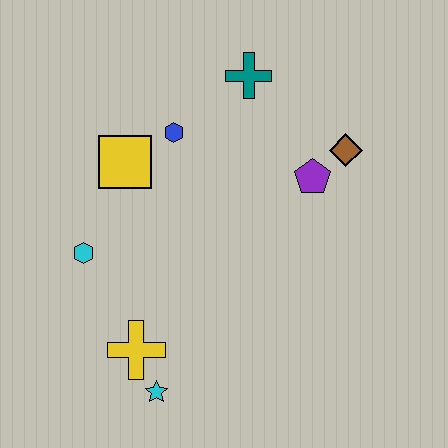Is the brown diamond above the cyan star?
Yes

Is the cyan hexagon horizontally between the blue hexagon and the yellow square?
No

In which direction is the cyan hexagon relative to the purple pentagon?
The cyan hexagon is to the left of the purple pentagon.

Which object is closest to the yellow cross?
The cyan star is closest to the yellow cross.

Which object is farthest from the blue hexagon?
The cyan star is farthest from the blue hexagon.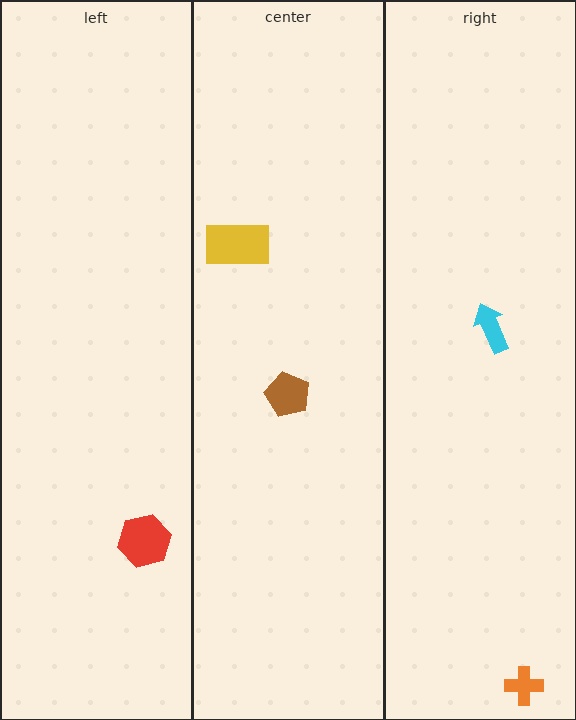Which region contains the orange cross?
The right region.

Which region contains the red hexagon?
The left region.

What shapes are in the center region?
The brown pentagon, the yellow rectangle.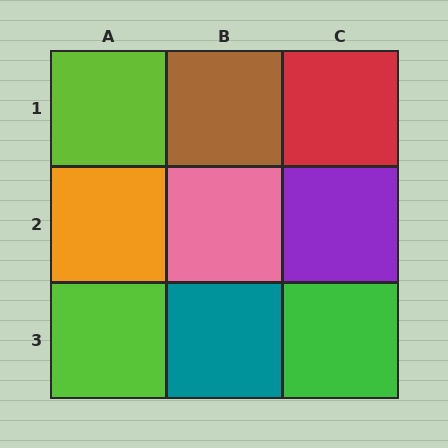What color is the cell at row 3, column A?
Lime.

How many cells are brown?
1 cell is brown.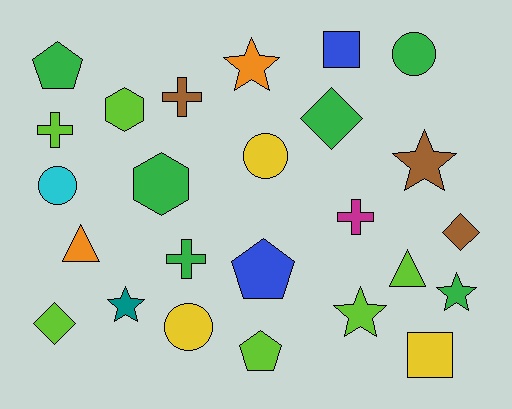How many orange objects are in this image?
There are 2 orange objects.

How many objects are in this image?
There are 25 objects.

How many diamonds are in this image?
There are 3 diamonds.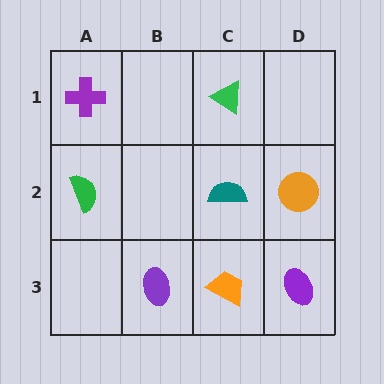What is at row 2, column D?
An orange circle.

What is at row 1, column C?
A green triangle.